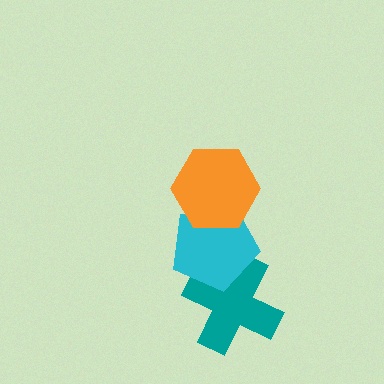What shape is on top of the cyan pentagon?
The orange hexagon is on top of the cyan pentagon.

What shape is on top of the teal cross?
The cyan pentagon is on top of the teal cross.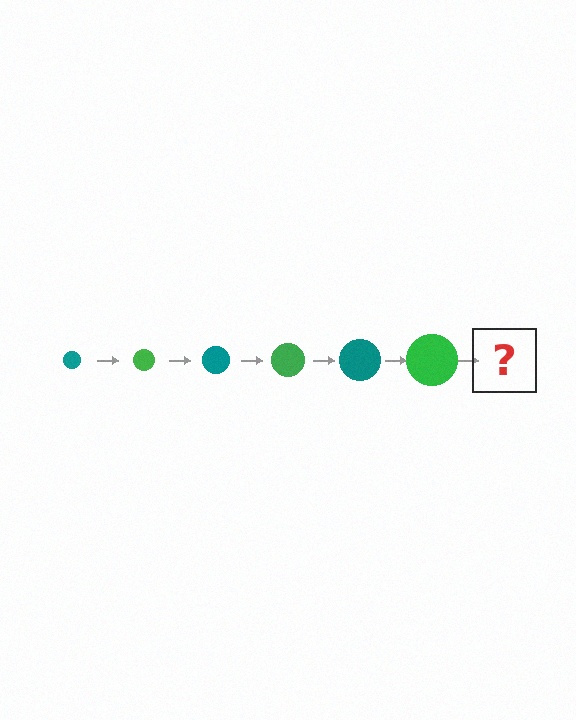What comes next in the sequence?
The next element should be a teal circle, larger than the previous one.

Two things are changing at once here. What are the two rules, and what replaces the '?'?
The two rules are that the circle grows larger each step and the color cycles through teal and green. The '?' should be a teal circle, larger than the previous one.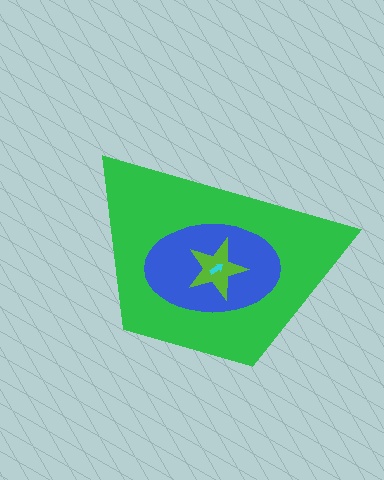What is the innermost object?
The cyan arrow.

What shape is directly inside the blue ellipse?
The lime star.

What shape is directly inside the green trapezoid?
The blue ellipse.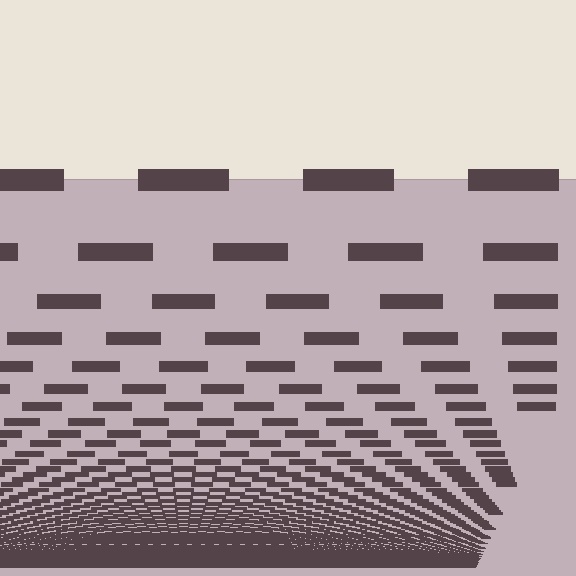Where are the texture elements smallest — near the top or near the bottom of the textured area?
Near the bottom.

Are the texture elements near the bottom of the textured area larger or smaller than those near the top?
Smaller. The gradient is inverted — elements near the bottom are smaller and denser.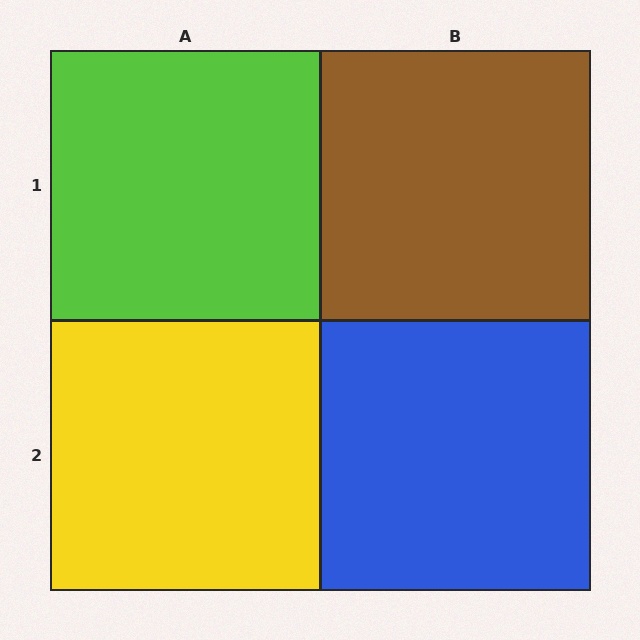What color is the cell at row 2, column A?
Yellow.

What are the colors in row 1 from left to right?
Lime, brown.